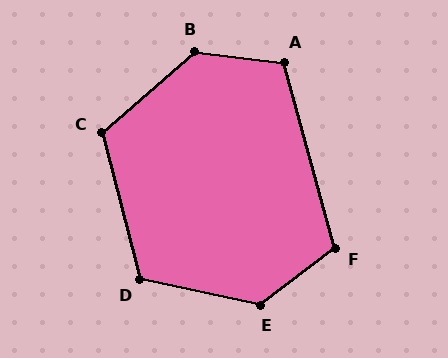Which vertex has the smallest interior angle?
F, at approximately 112 degrees.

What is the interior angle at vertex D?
Approximately 117 degrees (obtuse).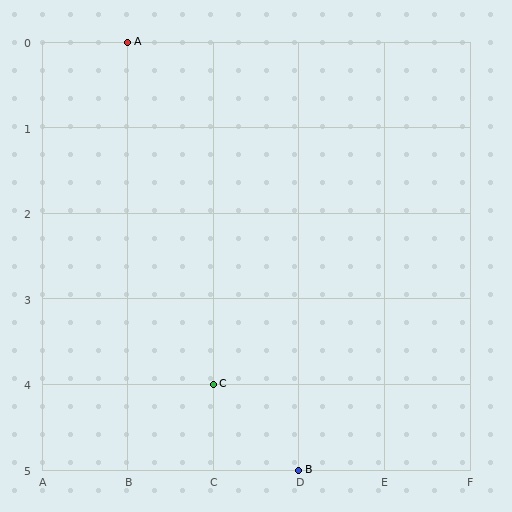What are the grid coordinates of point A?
Point A is at grid coordinates (B, 0).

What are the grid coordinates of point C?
Point C is at grid coordinates (C, 4).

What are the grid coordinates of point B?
Point B is at grid coordinates (D, 5).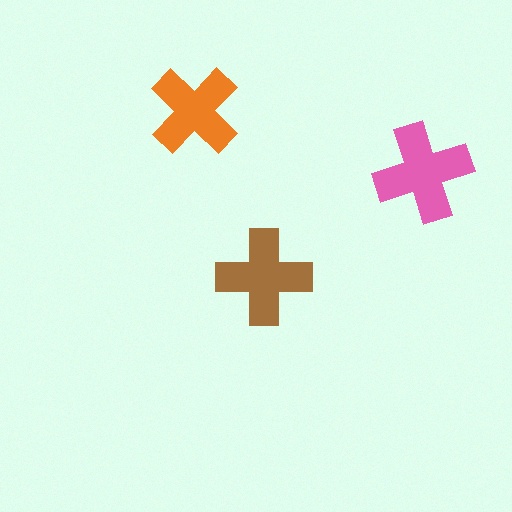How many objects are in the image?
There are 3 objects in the image.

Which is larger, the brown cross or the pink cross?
The pink one.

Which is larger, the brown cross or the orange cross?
The brown one.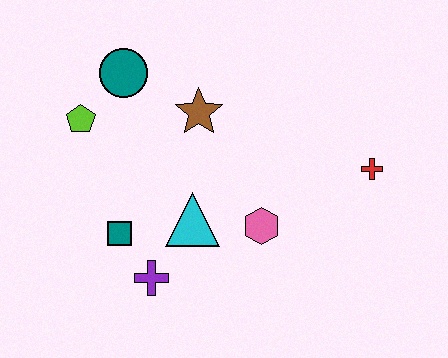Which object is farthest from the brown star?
The red cross is farthest from the brown star.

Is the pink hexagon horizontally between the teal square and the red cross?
Yes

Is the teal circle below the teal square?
No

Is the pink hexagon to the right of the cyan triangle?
Yes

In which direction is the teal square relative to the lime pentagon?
The teal square is below the lime pentagon.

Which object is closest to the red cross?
The pink hexagon is closest to the red cross.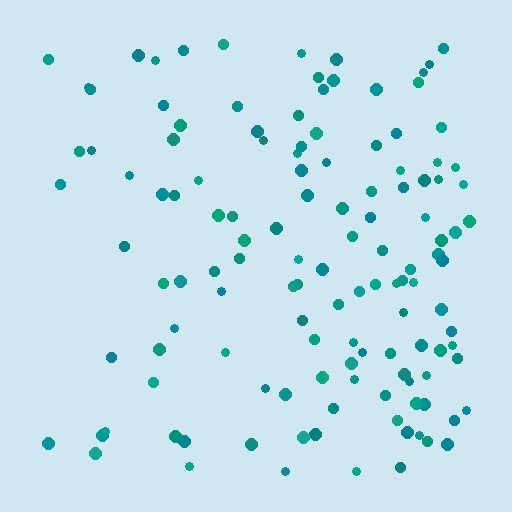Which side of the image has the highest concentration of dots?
The right.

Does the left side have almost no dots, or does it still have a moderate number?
Still a moderate number, just noticeably fewer than the right.